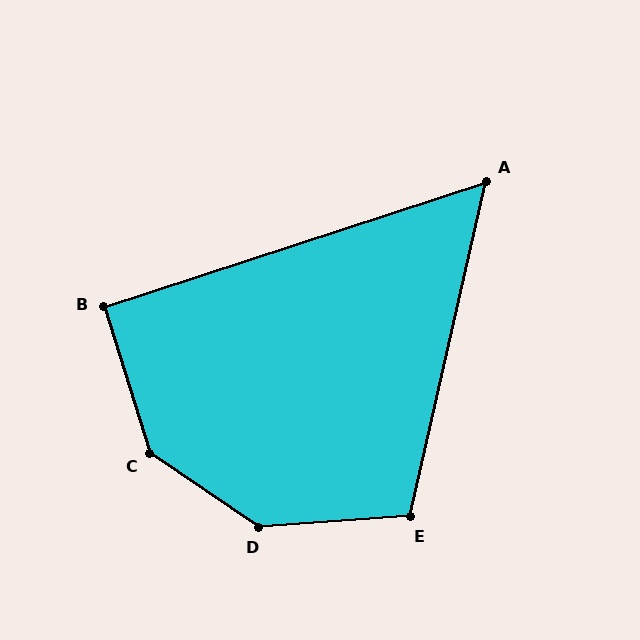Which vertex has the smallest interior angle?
A, at approximately 59 degrees.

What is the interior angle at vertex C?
Approximately 141 degrees (obtuse).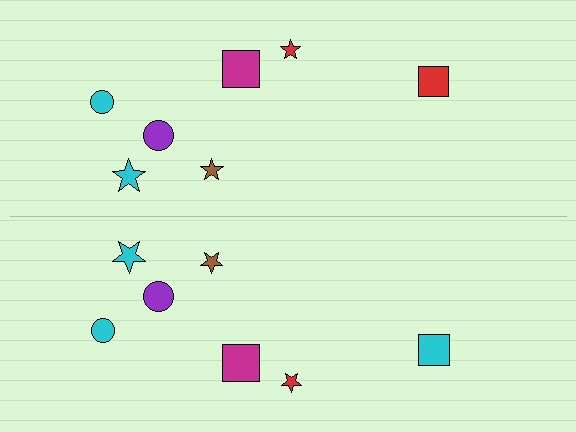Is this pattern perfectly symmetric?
No, the pattern is not perfectly symmetric. The cyan square on the bottom side breaks the symmetry — its mirror counterpart is red.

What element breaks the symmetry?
The cyan square on the bottom side breaks the symmetry — its mirror counterpart is red.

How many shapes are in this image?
There are 14 shapes in this image.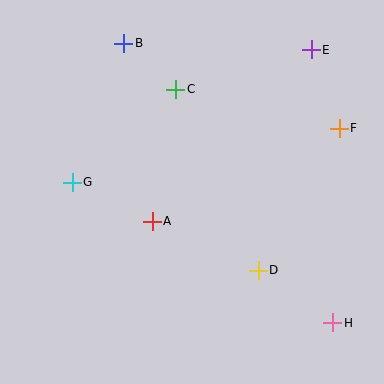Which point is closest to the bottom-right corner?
Point H is closest to the bottom-right corner.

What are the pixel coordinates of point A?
Point A is at (152, 221).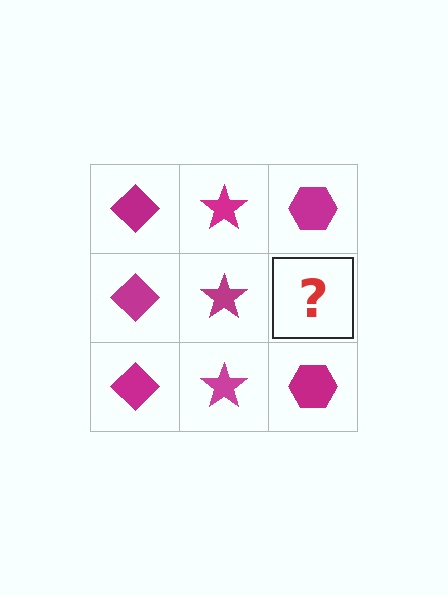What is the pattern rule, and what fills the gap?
The rule is that each column has a consistent shape. The gap should be filled with a magenta hexagon.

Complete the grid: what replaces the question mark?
The question mark should be replaced with a magenta hexagon.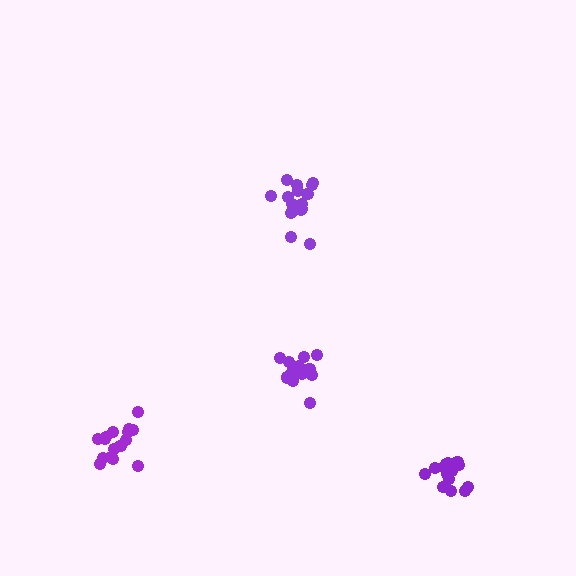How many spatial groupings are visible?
There are 4 spatial groupings.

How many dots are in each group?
Group 1: 17 dots, Group 2: 16 dots, Group 3: 14 dots, Group 4: 15 dots (62 total).